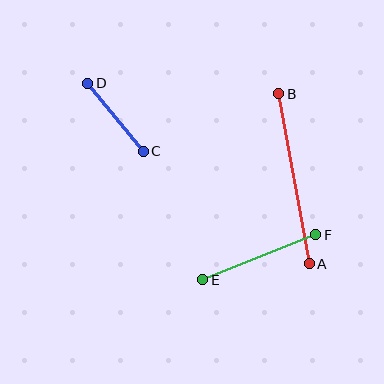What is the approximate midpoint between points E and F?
The midpoint is at approximately (259, 257) pixels.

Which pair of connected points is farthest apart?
Points A and B are farthest apart.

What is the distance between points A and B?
The distance is approximately 173 pixels.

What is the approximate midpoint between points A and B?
The midpoint is at approximately (294, 179) pixels.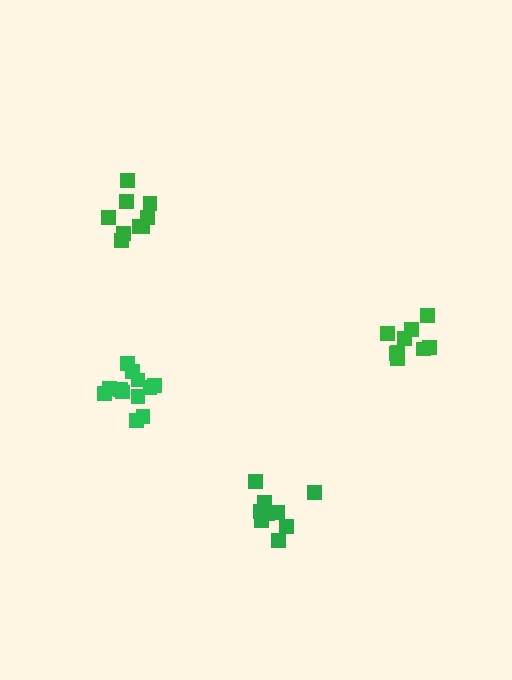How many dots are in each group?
Group 1: 9 dots, Group 2: 9 dots, Group 3: 12 dots, Group 4: 9 dots (39 total).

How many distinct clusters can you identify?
There are 4 distinct clusters.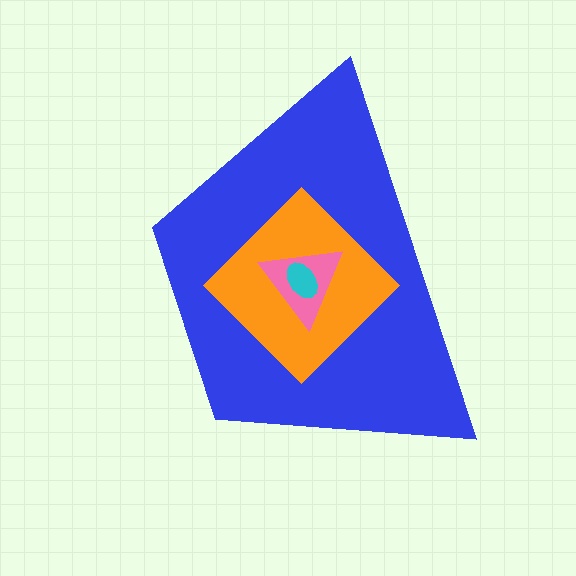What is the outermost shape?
The blue trapezoid.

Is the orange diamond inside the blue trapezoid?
Yes.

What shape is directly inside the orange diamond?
The pink triangle.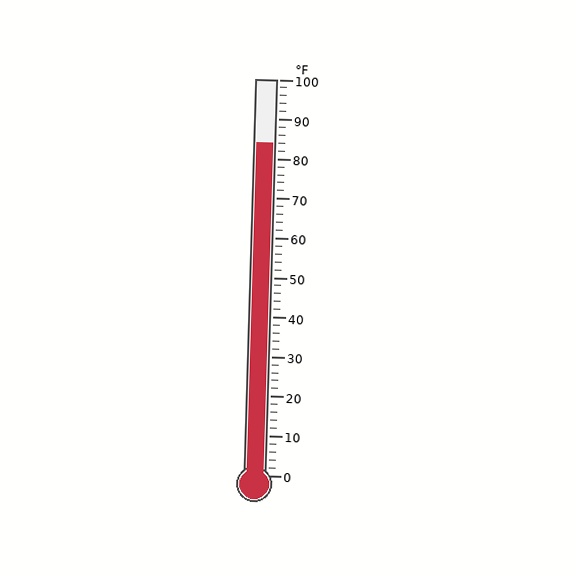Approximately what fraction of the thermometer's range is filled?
The thermometer is filled to approximately 85% of its range.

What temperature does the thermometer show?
The thermometer shows approximately 84°F.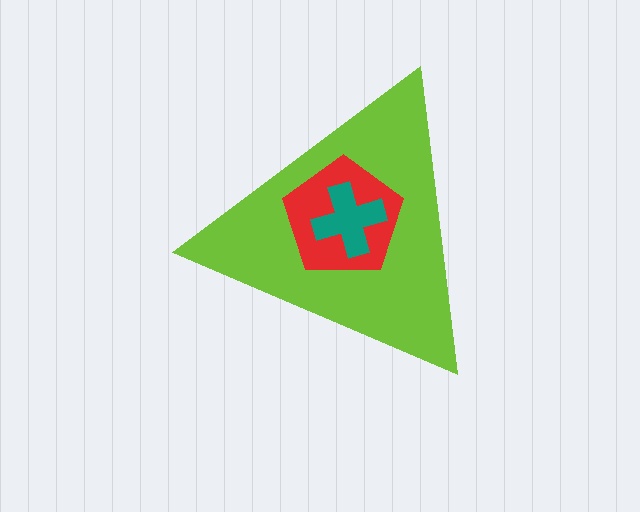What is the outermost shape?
The lime triangle.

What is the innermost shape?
The teal cross.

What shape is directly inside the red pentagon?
The teal cross.